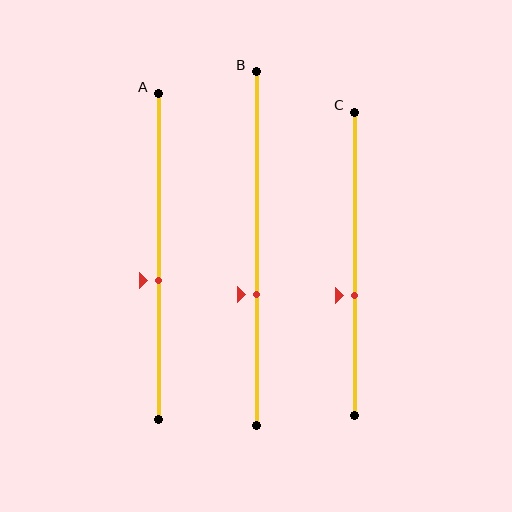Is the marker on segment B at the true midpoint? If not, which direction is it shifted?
No, the marker on segment B is shifted downward by about 13% of the segment length.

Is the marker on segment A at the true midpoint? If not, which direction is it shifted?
No, the marker on segment A is shifted downward by about 7% of the segment length.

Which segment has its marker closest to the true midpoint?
Segment A has its marker closest to the true midpoint.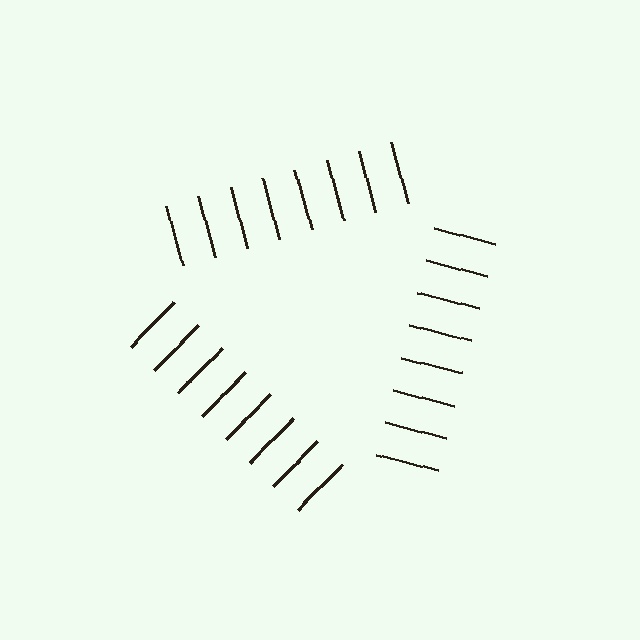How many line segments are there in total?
24 — 8 along each of the 3 edges.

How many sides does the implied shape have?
3 sides — the line-ends trace a triangle.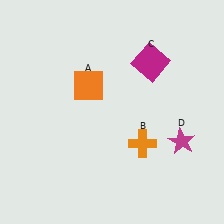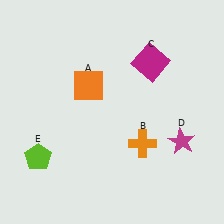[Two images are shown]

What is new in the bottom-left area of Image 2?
A lime pentagon (E) was added in the bottom-left area of Image 2.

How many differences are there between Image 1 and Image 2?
There is 1 difference between the two images.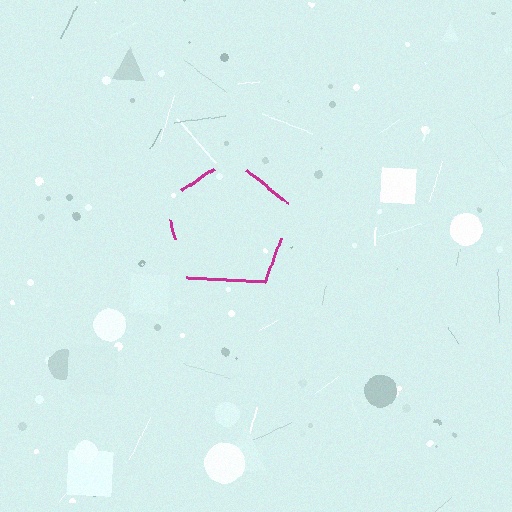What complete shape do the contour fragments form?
The contour fragments form a pentagon.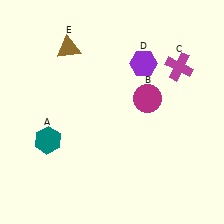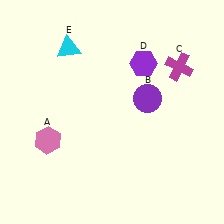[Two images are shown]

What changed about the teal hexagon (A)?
In Image 1, A is teal. In Image 2, it changed to pink.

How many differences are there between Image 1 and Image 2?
There are 3 differences between the two images.